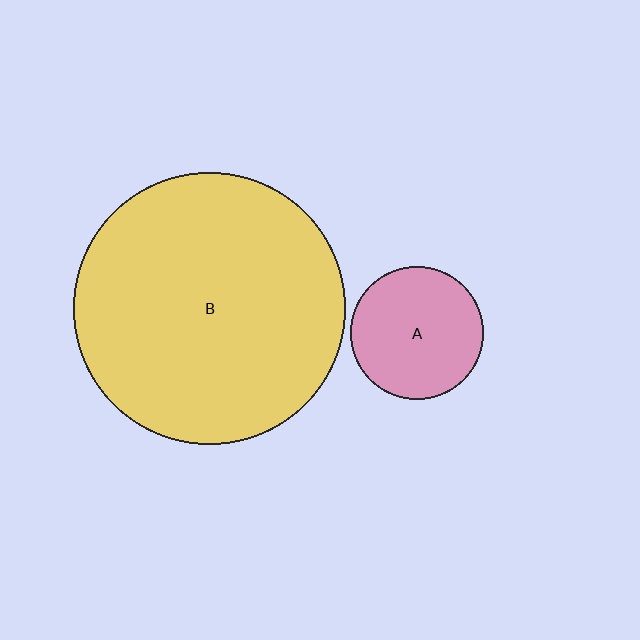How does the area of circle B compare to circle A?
Approximately 4.2 times.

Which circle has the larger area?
Circle B (yellow).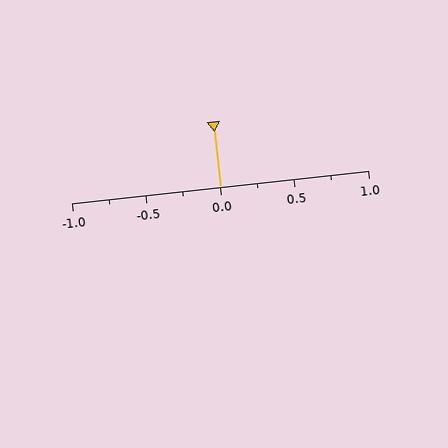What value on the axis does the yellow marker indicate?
The marker indicates approximately 0.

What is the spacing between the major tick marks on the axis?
The major ticks are spaced 0.5 apart.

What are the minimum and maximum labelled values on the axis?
The axis runs from -1.0 to 1.0.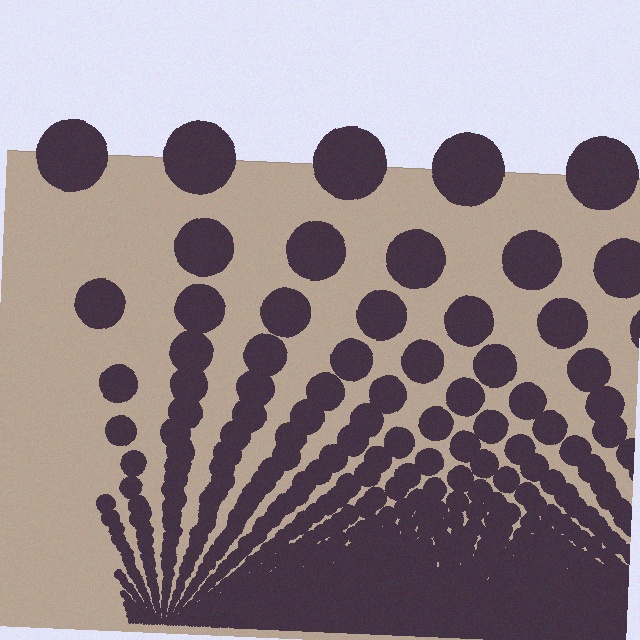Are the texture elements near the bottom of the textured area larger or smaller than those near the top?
Smaller. The gradient is inverted — elements near the bottom are smaller and denser.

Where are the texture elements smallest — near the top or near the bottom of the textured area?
Near the bottom.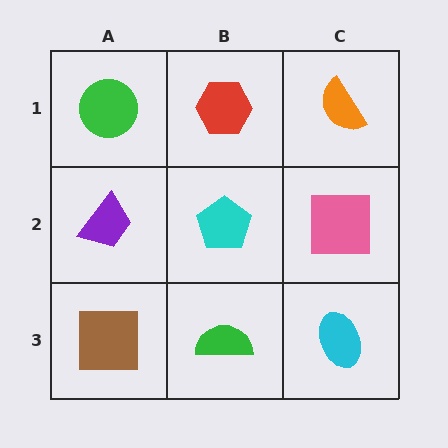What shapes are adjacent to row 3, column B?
A cyan pentagon (row 2, column B), a brown square (row 3, column A), a cyan ellipse (row 3, column C).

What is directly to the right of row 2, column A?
A cyan pentagon.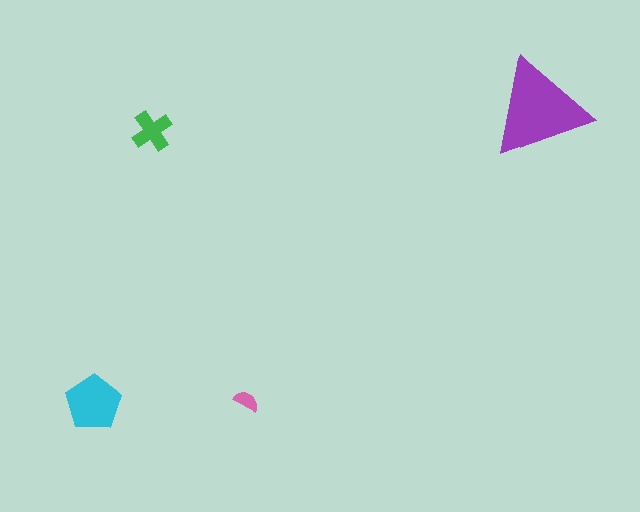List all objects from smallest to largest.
The pink semicircle, the green cross, the cyan pentagon, the purple triangle.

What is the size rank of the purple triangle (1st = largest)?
1st.